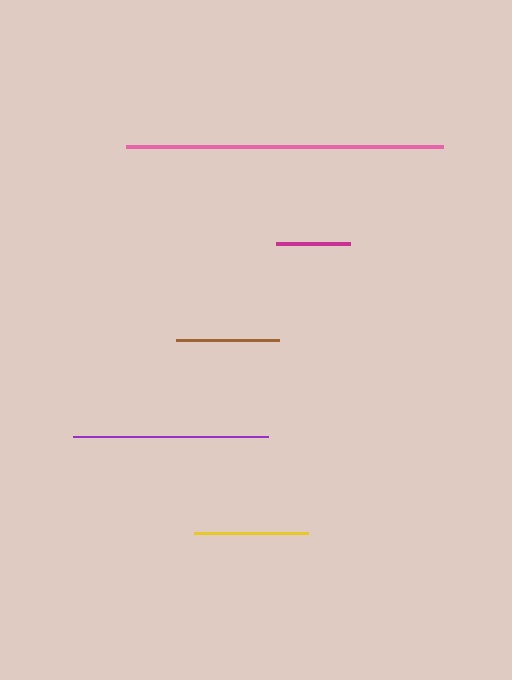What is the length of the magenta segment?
The magenta segment is approximately 73 pixels long.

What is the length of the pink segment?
The pink segment is approximately 317 pixels long.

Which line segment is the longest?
The pink line is the longest at approximately 317 pixels.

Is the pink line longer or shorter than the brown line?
The pink line is longer than the brown line.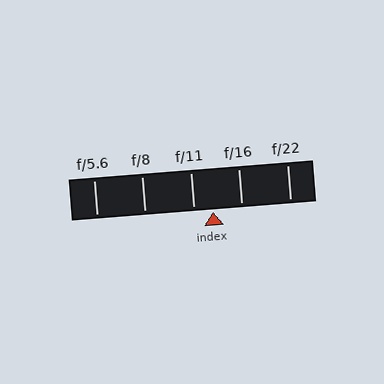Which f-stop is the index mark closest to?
The index mark is closest to f/11.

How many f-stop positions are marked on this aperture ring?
There are 5 f-stop positions marked.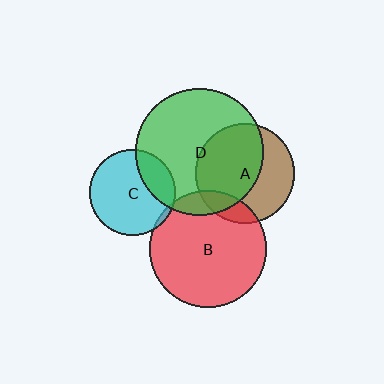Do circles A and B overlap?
Yes.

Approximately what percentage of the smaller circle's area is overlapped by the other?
Approximately 15%.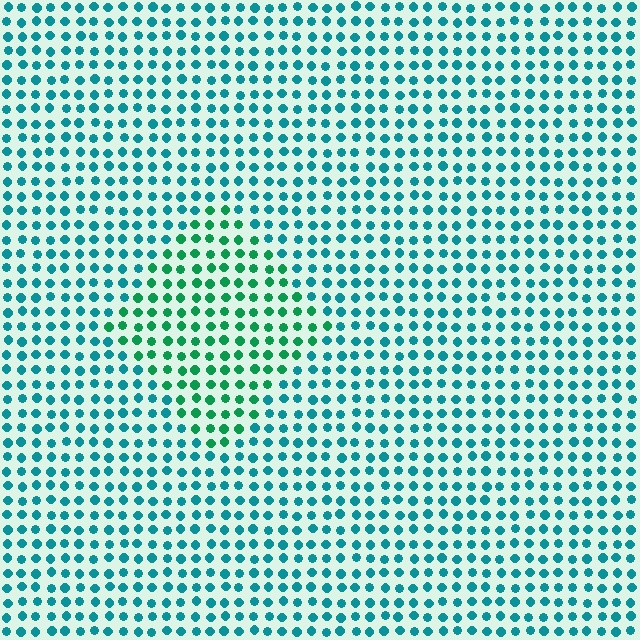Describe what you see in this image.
The image is filled with small teal elements in a uniform arrangement. A diamond-shaped region is visible where the elements are tinted to a slightly different hue, forming a subtle color boundary.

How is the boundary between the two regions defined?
The boundary is defined purely by a slight shift in hue (about 35 degrees). Spacing, size, and orientation are identical on both sides.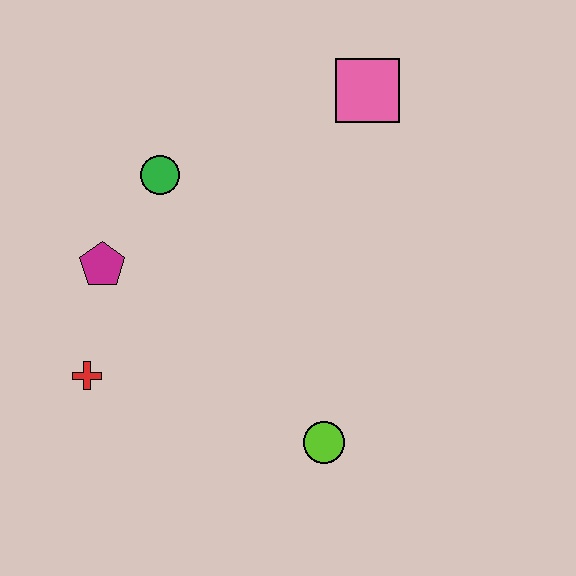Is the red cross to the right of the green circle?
No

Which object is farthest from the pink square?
The red cross is farthest from the pink square.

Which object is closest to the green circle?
The magenta pentagon is closest to the green circle.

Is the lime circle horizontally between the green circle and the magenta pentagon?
No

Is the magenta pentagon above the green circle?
No